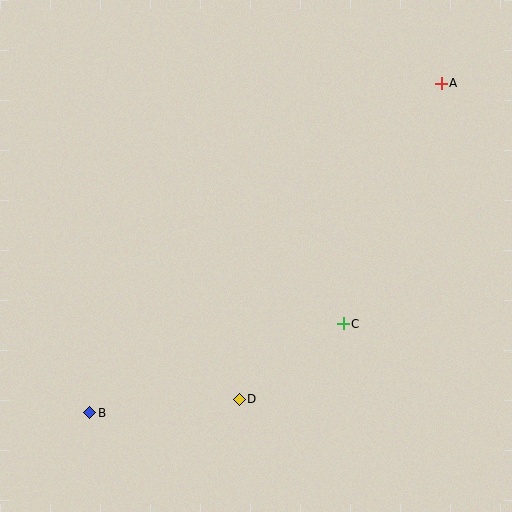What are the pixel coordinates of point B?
Point B is at (90, 413).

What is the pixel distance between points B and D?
The distance between B and D is 150 pixels.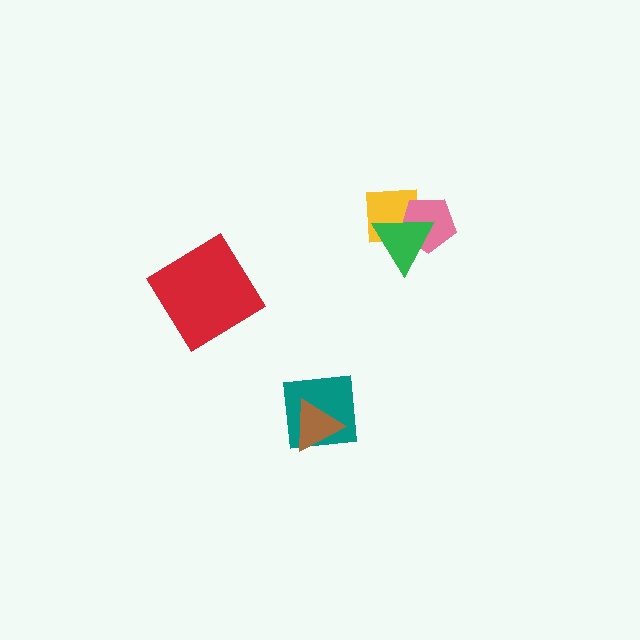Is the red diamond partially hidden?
No, no other shape covers it.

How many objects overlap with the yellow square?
2 objects overlap with the yellow square.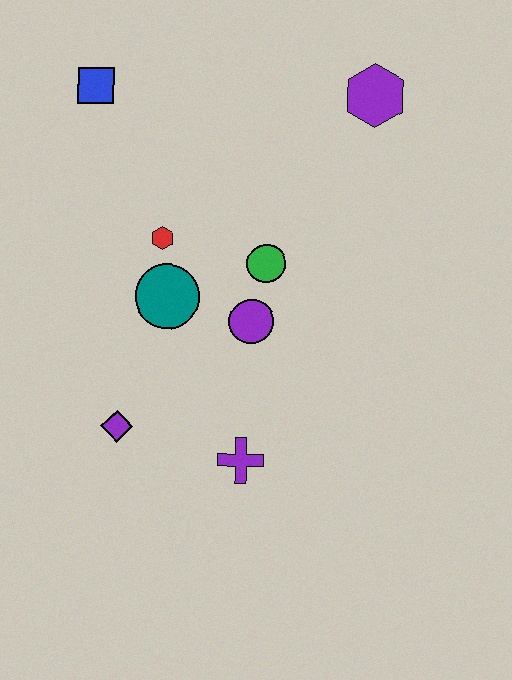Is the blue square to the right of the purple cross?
No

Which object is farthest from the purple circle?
The blue square is farthest from the purple circle.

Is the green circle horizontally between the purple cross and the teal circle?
No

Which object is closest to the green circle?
The purple circle is closest to the green circle.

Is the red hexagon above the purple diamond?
Yes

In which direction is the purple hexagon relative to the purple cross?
The purple hexagon is above the purple cross.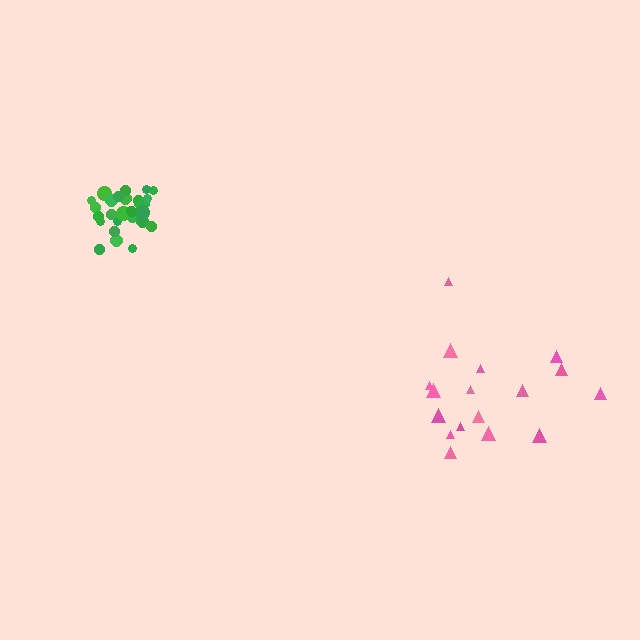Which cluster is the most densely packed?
Green.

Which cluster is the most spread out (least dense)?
Pink.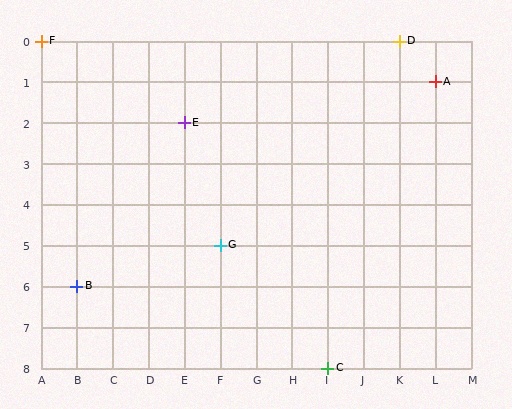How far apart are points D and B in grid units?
Points D and B are 9 columns and 6 rows apart (about 10.8 grid units diagonally).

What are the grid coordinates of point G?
Point G is at grid coordinates (F, 5).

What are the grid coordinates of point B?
Point B is at grid coordinates (B, 6).